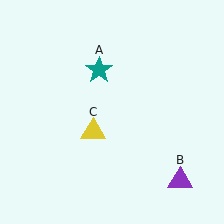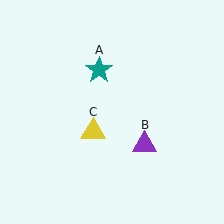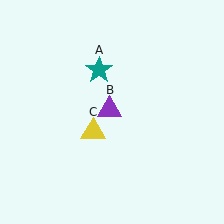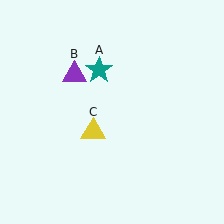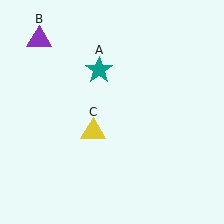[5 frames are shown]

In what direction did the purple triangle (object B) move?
The purple triangle (object B) moved up and to the left.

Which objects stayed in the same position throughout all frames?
Teal star (object A) and yellow triangle (object C) remained stationary.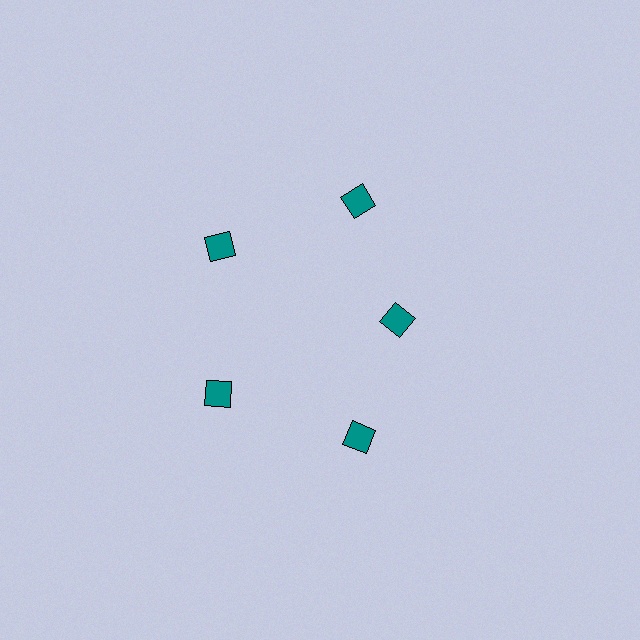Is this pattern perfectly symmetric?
No. The 5 teal diamonds are arranged in a ring, but one element near the 3 o'clock position is pulled inward toward the center, breaking the 5-fold rotational symmetry.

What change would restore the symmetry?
The symmetry would be restored by moving it outward, back onto the ring so that all 5 diamonds sit at equal angles and equal distance from the center.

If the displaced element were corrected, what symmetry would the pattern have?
It would have 5-fold rotational symmetry — the pattern would map onto itself every 72 degrees.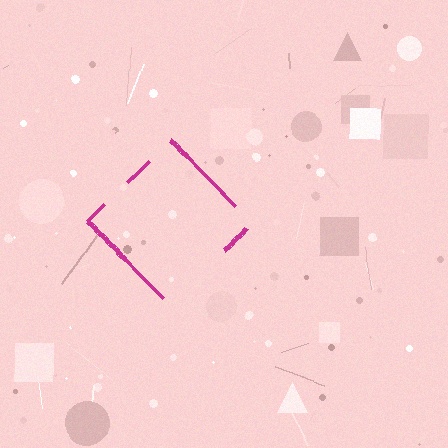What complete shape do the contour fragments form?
The contour fragments form a diamond.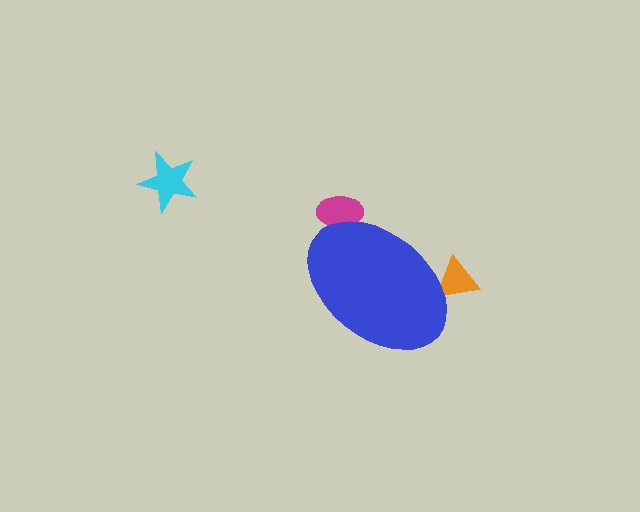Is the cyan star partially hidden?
No, the cyan star is fully visible.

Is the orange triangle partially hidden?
Yes, the orange triangle is partially hidden behind the blue ellipse.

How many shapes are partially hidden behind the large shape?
2 shapes are partially hidden.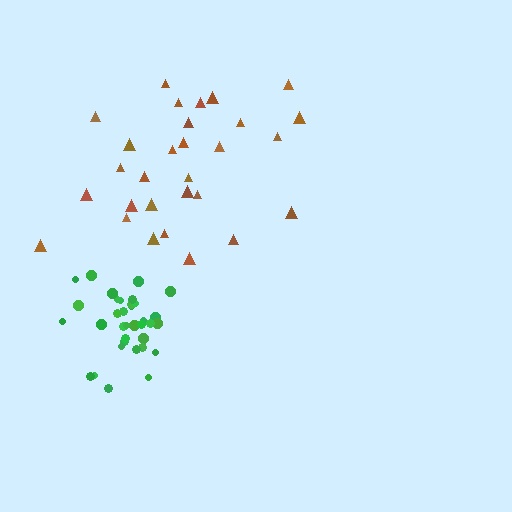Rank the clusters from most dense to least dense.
green, brown.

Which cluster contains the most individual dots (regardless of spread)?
Green (35).